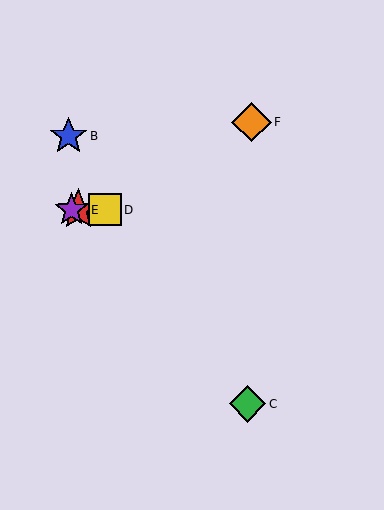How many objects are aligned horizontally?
3 objects (A, D, E) are aligned horizontally.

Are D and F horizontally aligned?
No, D is at y≈210 and F is at y≈122.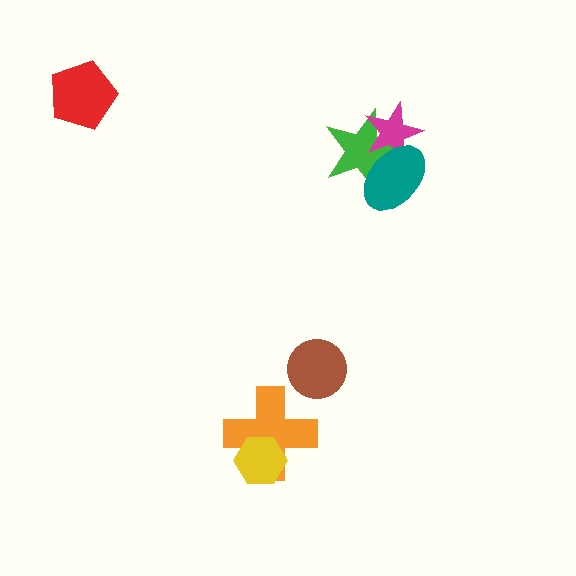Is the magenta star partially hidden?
Yes, it is partially covered by another shape.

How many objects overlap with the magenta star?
2 objects overlap with the magenta star.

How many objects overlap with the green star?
2 objects overlap with the green star.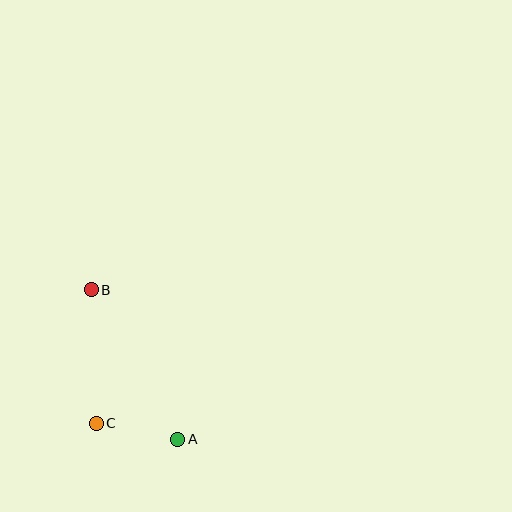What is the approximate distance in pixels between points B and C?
The distance between B and C is approximately 134 pixels.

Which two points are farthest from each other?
Points A and B are farthest from each other.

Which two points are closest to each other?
Points A and C are closest to each other.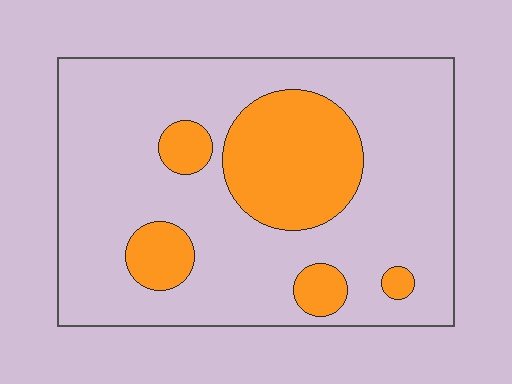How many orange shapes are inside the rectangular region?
5.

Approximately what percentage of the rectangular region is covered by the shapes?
Approximately 25%.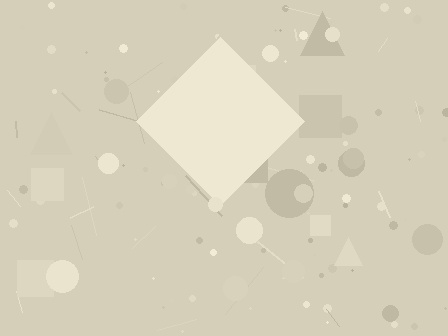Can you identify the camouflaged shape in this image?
The camouflaged shape is a diamond.